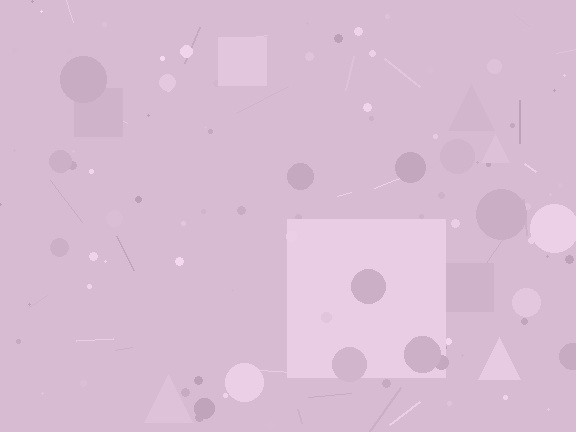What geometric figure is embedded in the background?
A square is embedded in the background.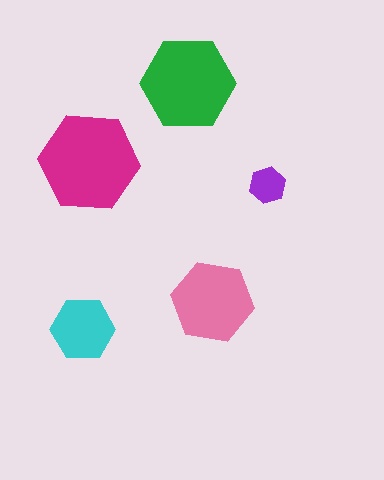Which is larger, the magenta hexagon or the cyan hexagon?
The magenta one.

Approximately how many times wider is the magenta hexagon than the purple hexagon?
About 2.5 times wider.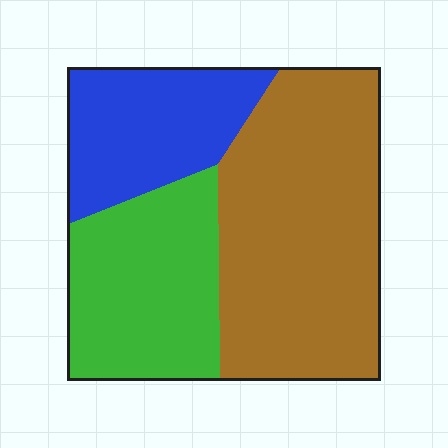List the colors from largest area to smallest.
From largest to smallest: brown, green, blue.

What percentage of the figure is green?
Green takes up between a sixth and a third of the figure.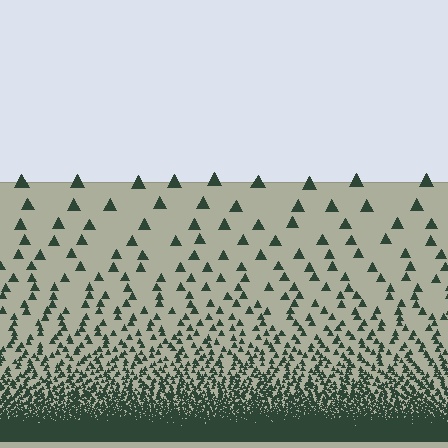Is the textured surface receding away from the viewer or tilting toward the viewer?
The surface appears to tilt toward the viewer. Texture elements get larger and sparser toward the top.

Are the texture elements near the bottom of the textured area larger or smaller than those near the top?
Smaller. The gradient is inverted — elements near the bottom are smaller and denser.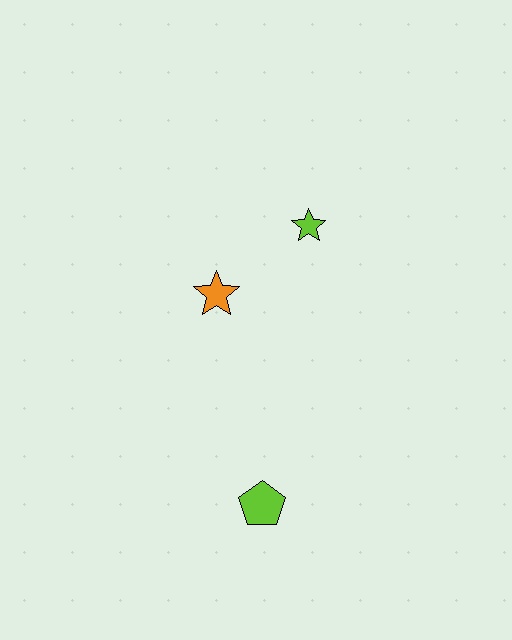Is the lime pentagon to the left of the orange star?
No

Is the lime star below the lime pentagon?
No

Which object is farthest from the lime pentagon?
The lime star is farthest from the lime pentagon.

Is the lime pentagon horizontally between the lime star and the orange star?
Yes